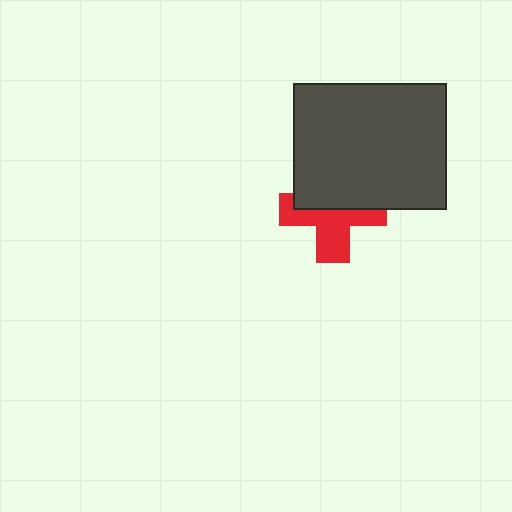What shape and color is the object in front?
The object in front is a dark gray rectangle.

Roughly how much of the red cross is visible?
About half of it is visible (roughly 54%).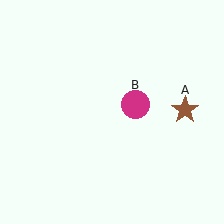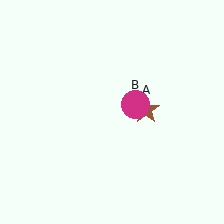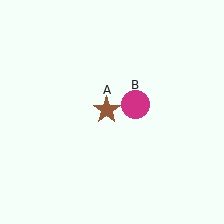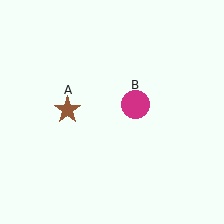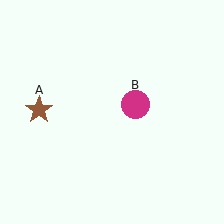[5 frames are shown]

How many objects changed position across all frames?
1 object changed position: brown star (object A).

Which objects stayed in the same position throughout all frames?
Magenta circle (object B) remained stationary.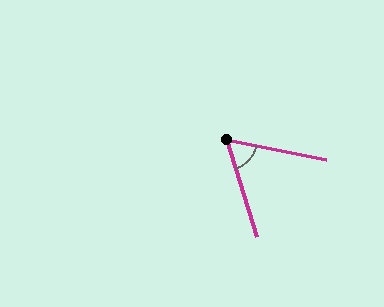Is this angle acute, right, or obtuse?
It is acute.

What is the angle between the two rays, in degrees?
Approximately 61 degrees.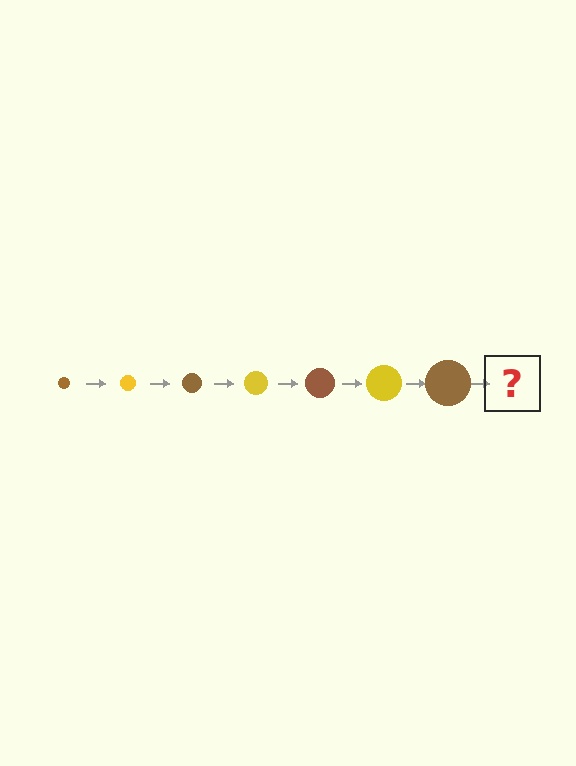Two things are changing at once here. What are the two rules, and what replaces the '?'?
The two rules are that the circle grows larger each step and the color cycles through brown and yellow. The '?' should be a yellow circle, larger than the previous one.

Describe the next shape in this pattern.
It should be a yellow circle, larger than the previous one.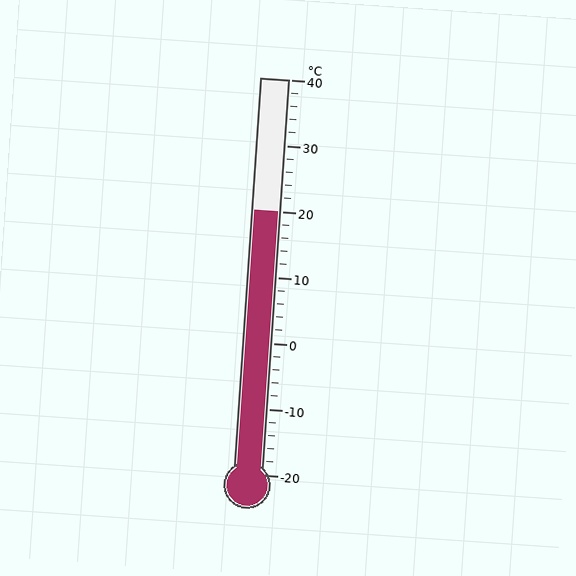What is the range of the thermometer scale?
The thermometer scale ranges from -20°C to 40°C.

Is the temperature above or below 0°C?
The temperature is above 0°C.